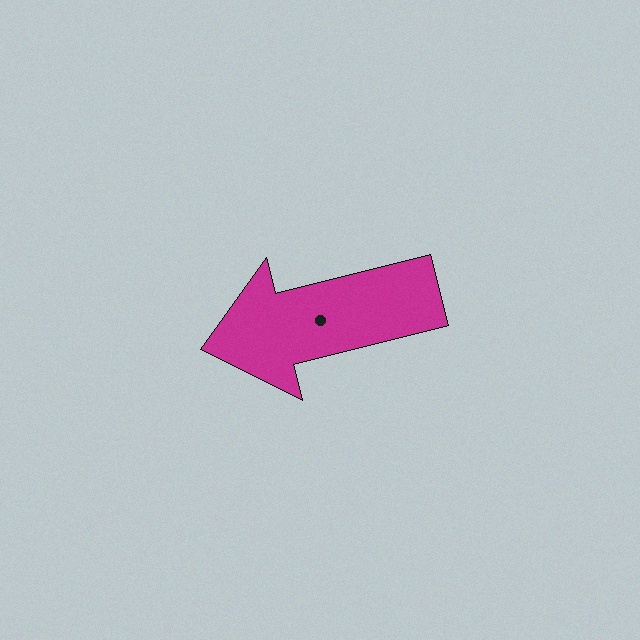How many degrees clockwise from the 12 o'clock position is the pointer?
Approximately 256 degrees.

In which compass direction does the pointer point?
West.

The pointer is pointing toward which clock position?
Roughly 9 o'clock.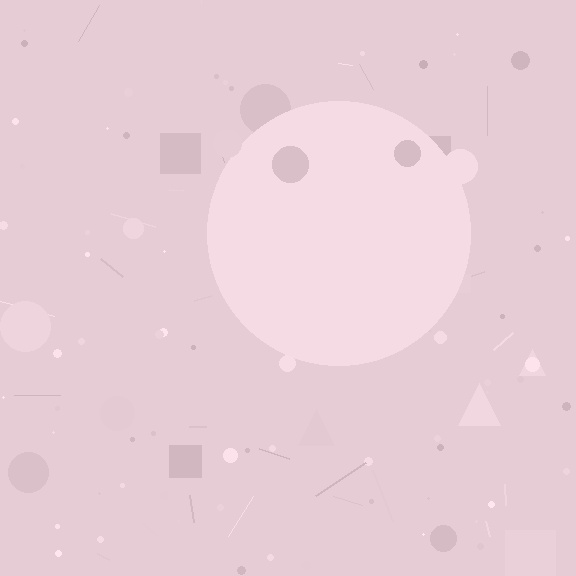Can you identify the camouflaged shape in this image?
The camouflaged shape is a circle.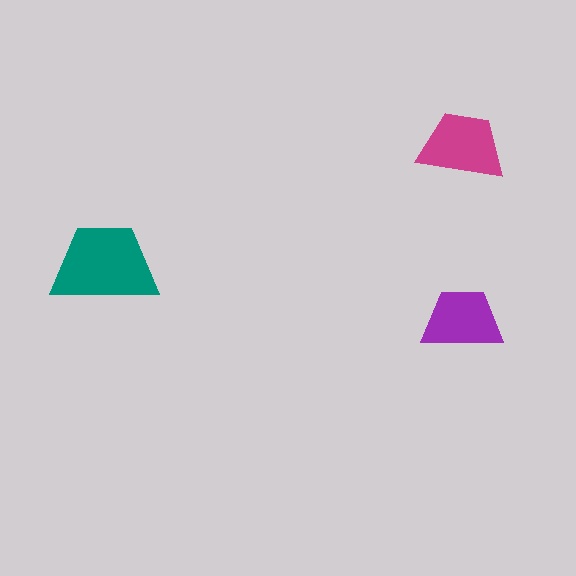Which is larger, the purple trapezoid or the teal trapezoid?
The teal one.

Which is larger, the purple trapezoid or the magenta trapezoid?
The magenta one.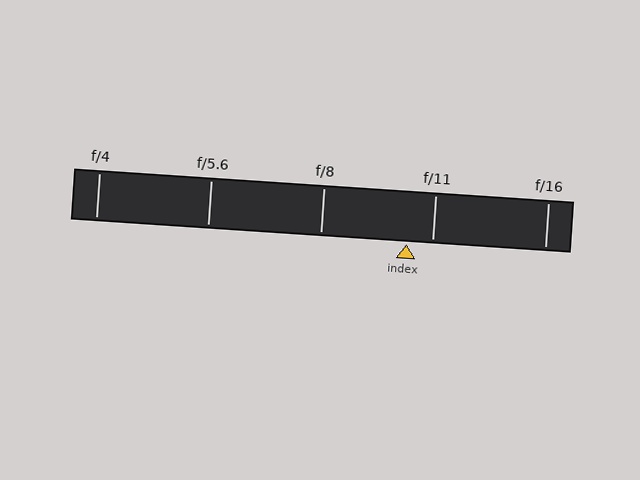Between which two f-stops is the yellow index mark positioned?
The index mark is between f/8 and f/11.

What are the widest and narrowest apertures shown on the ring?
The widest aperture shown is f/4 and the narrowest is f/16.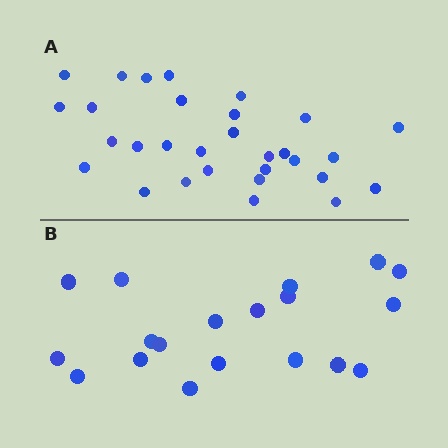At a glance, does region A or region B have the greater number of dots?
Region A (the top region) has more dots.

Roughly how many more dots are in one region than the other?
Region A has roughly 12 or so more dots than region B.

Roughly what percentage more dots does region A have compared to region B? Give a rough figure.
About 60% more.